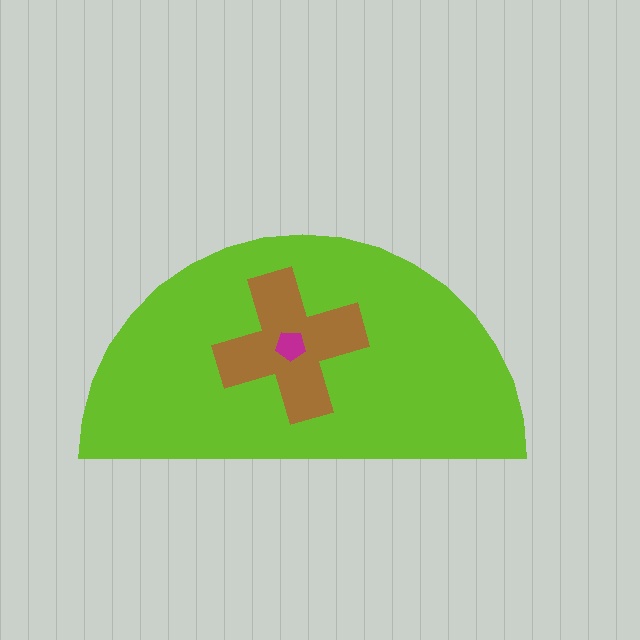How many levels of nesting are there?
3.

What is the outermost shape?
The lime semicircle.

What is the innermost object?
The magenta pentagon.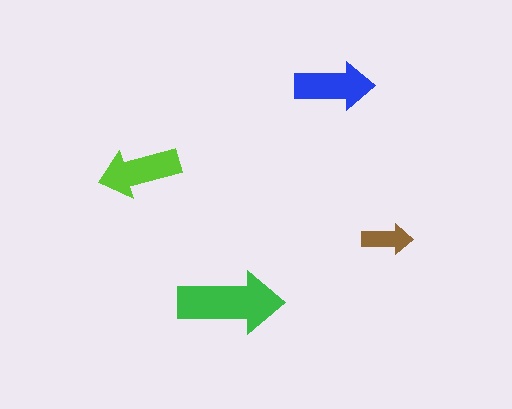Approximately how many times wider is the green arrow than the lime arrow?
About 1.5 times wider.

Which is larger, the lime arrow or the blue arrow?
The lime one.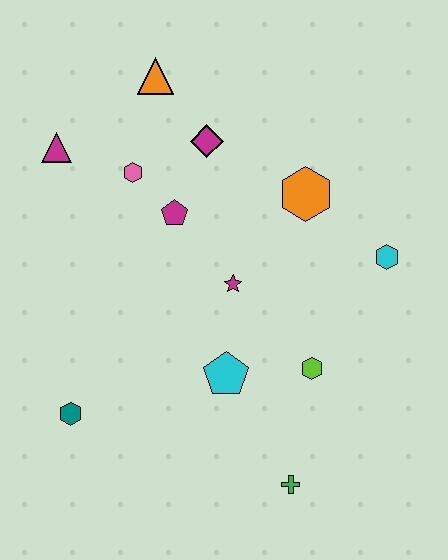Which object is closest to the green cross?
The lime hexagon is closest to the green cross.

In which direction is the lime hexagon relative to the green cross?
The lime hexagon is above the green cross.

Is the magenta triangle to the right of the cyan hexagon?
No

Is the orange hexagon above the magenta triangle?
No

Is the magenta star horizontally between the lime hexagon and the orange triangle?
Yes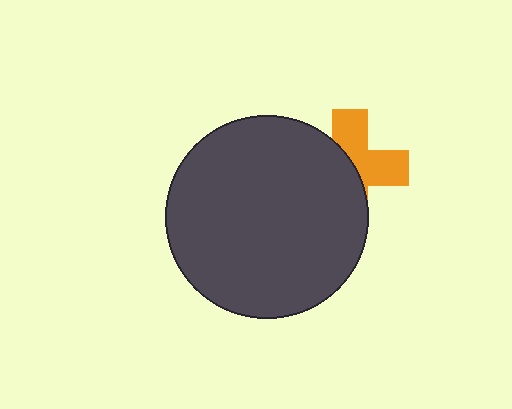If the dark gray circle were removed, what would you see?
You would see the complete orange cross.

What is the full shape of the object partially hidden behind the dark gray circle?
The partially hidden object is an orange cross.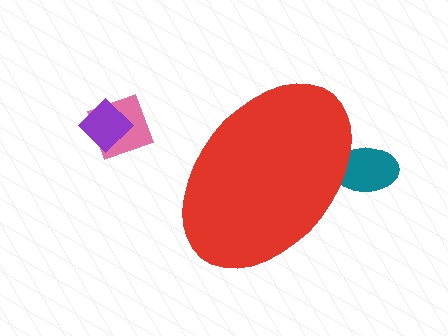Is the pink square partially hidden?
No, the pink square is fully visible.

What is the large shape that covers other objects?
A red ellipse.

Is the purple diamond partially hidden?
No, the purple diamond is fully visible.